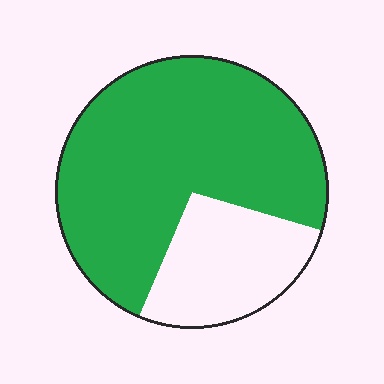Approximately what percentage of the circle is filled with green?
Approximately 75%.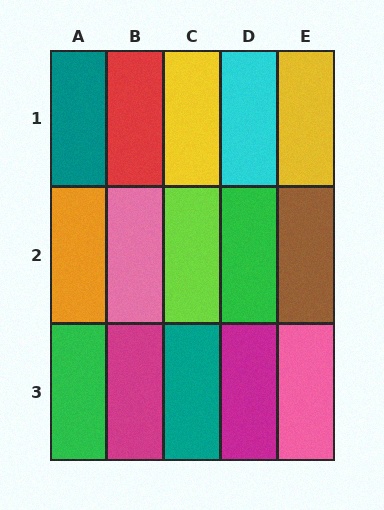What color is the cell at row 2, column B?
Pink.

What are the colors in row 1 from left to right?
Teal, red, yellow, cyan, yellow.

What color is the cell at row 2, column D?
Green.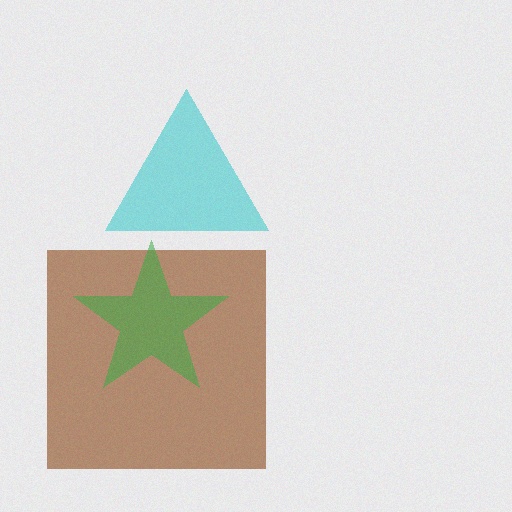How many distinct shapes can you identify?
There are 3 distinct shapes: a brown square, a cyan triangle, a green star.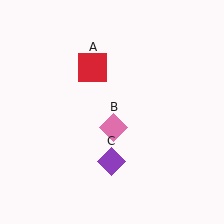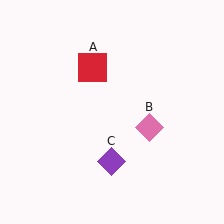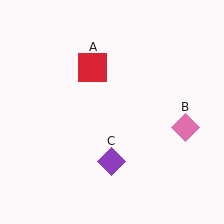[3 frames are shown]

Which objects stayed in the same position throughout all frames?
Red square (object A) and purple diamond (object C) remained stationary.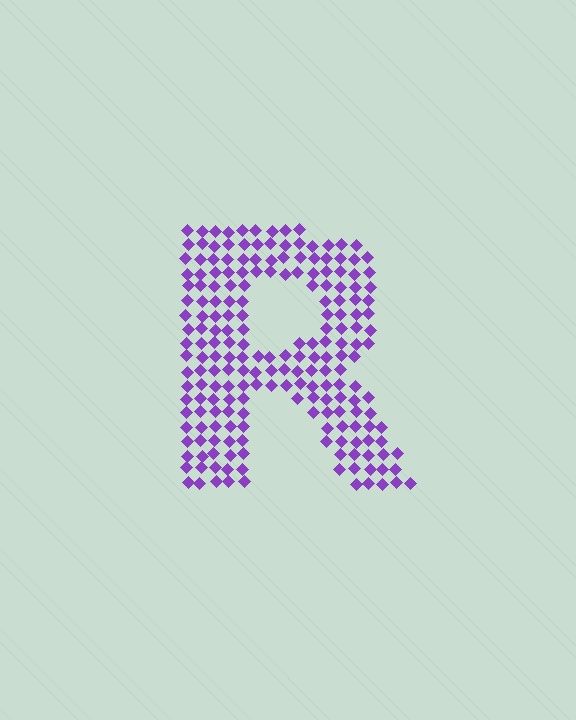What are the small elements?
The small elements are diamonds.